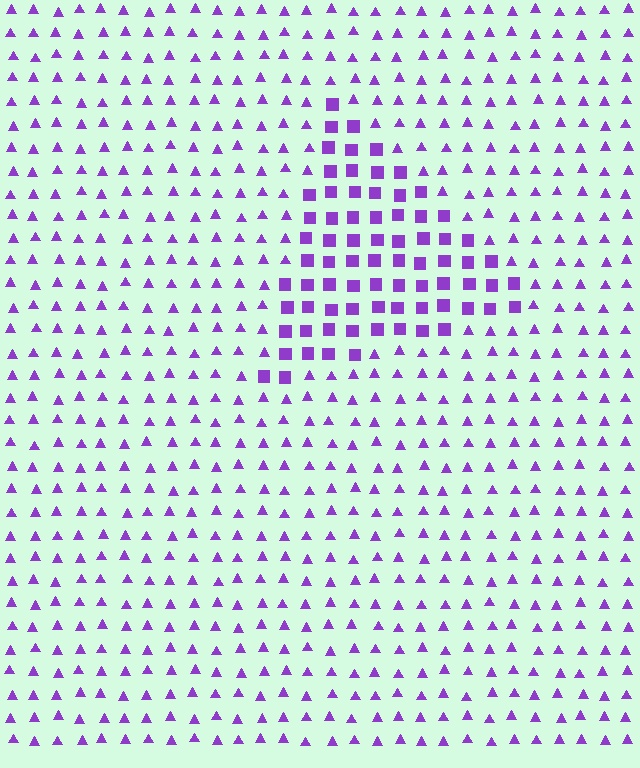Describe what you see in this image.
The image is filled with small purple elements arranged in a uniform grid. A triangle-shaped region contains squares, while the surrounding area contains triangles. The boundary is defined purely by the change in element shape.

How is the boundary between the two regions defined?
The boundary is defined by a change in element shape: squares inside vs. triangles outside. All elements share the same color and spacing.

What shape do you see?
I see a triangle.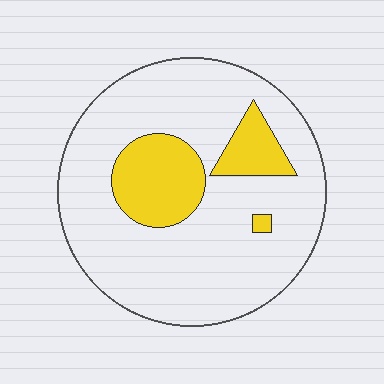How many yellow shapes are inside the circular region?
3.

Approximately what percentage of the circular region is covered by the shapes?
Approximately 20%.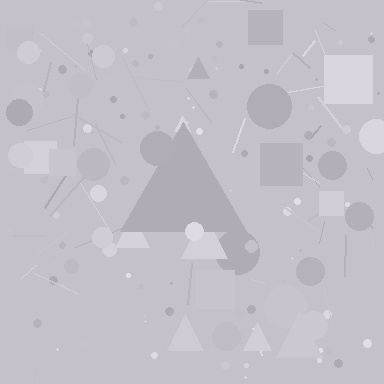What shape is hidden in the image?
A triangle is hidden in the image.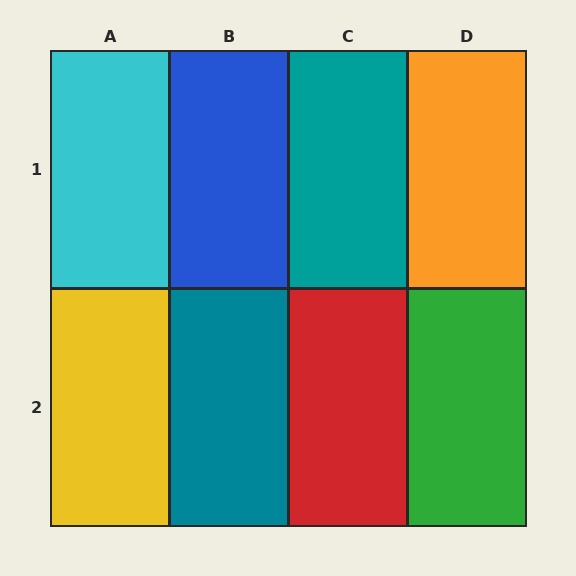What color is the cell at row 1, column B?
Blue.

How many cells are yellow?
1 cell is yellow.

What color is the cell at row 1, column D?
Orange.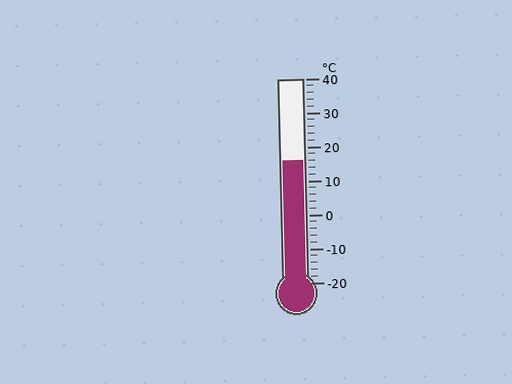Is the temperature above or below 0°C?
The temperature is above 0°C.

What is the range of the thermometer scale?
The thermometer scale ranges from -20°C to 40°C.